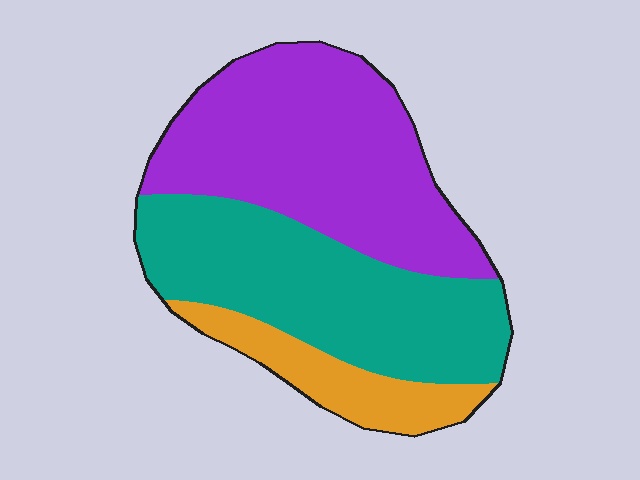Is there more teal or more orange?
Teal.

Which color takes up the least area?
Orange, at roughly 15%.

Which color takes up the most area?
Purple, at roughly 45%.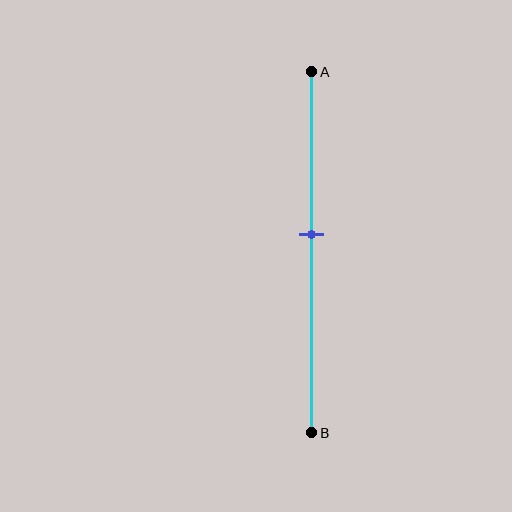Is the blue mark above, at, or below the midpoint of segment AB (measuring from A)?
The blue mark is above the midpoint of segment AB.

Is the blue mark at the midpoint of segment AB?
No, the mark is at about 45% from A, not at the 50% midpoint.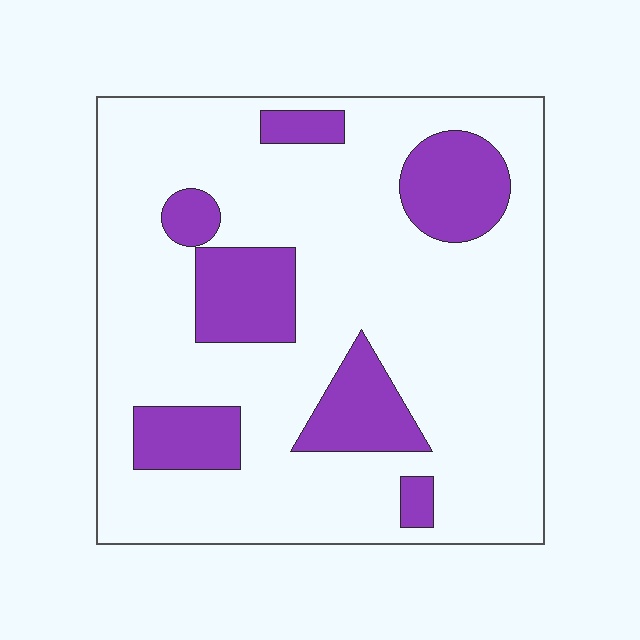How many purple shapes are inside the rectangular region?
7.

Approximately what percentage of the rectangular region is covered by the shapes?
Approximately 20%.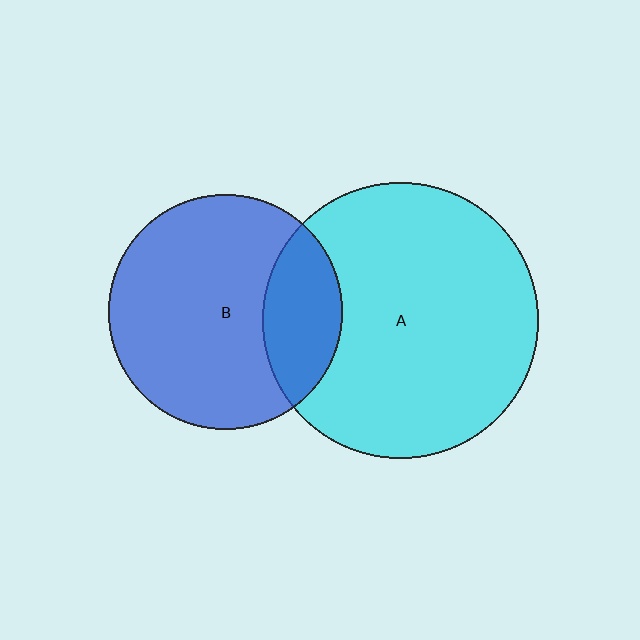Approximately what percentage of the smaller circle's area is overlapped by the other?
Approximately 25%.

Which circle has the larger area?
Circle A (cyan).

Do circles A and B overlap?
Yes.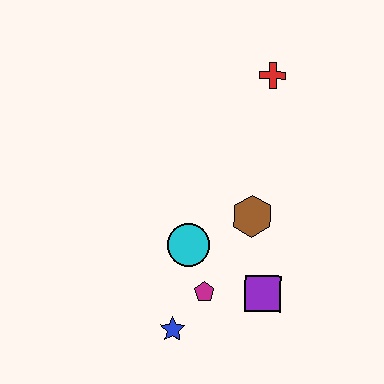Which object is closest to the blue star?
The magenta pentagon is closest to the blue star.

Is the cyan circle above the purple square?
Yes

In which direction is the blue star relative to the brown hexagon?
The blue star is below the brown hexagon.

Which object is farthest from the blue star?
The red cross is farthest from the blue star.